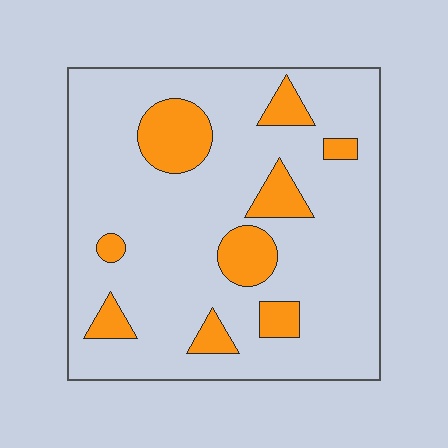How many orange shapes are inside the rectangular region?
9.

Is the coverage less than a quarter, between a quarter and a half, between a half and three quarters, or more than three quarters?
Less than a quarter.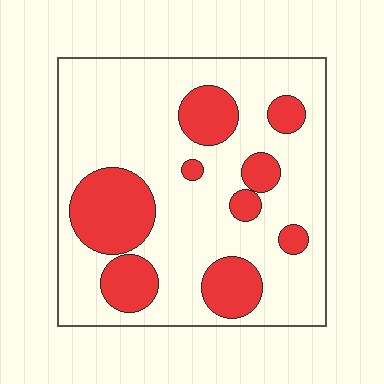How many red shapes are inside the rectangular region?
9.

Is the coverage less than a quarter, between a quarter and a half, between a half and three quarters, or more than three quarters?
Between a quarter and a half.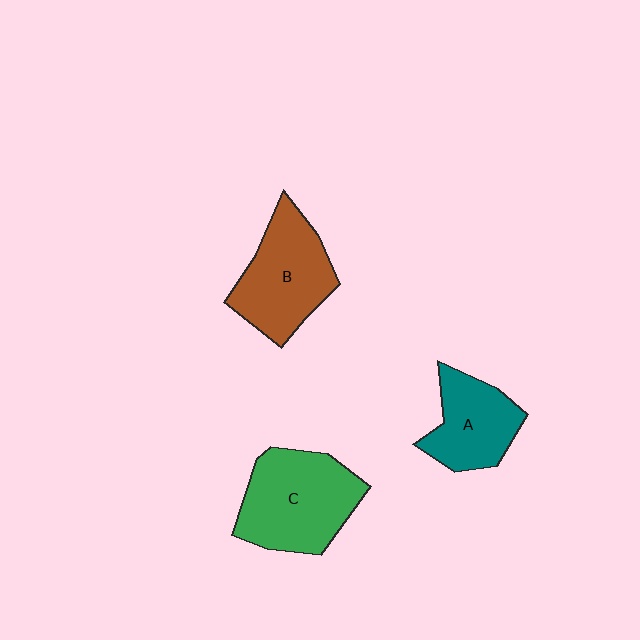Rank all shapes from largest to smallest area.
From largest to smallest: C (green), B (brown), A (teal).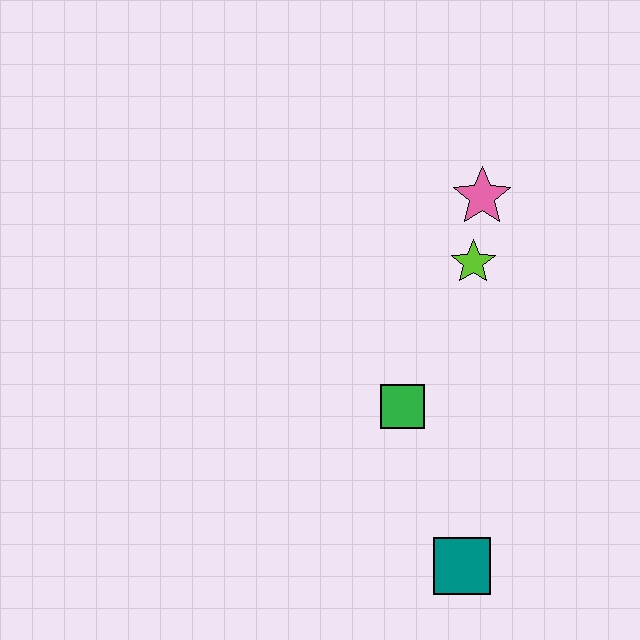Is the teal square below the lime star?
Yes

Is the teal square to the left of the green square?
No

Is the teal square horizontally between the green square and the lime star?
Yes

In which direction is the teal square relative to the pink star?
The teal square is below the pink star.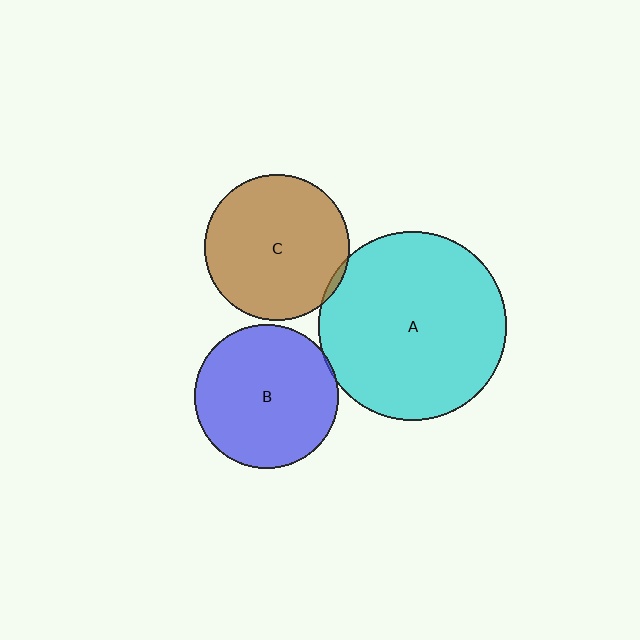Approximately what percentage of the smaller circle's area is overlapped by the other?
Approximately 5%.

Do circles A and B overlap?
Yes.